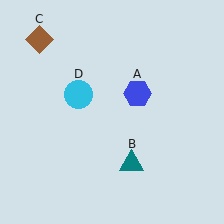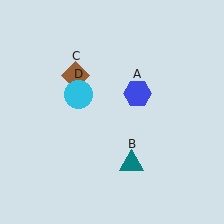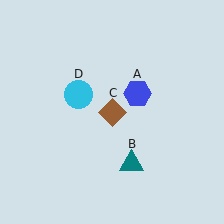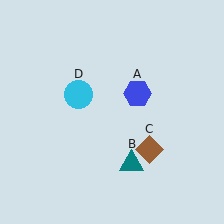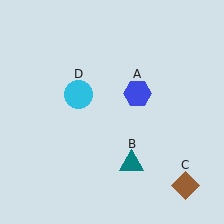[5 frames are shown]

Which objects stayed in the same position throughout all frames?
Blue hexagon (object A) and teal triangle (object B) and cyan circle (object D) remained stationary.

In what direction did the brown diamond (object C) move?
The brown diamond (object C) moved down and to the right.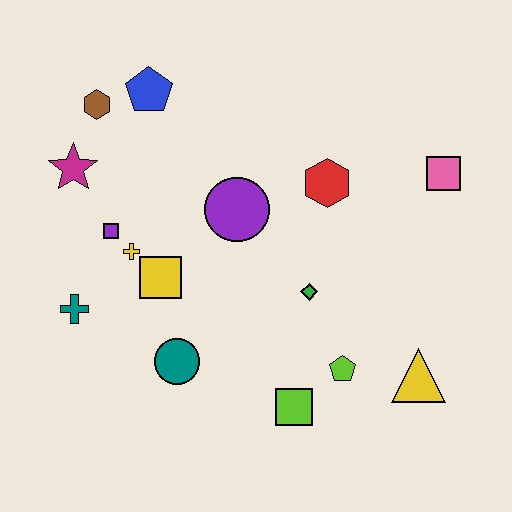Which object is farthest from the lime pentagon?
The brown hexagon is farthest from the lime pentagon.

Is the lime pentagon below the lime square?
No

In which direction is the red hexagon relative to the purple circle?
The red hexagon is to the right of the purple circle.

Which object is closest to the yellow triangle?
The lime pentagon is closest to the yellow triangle.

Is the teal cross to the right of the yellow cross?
No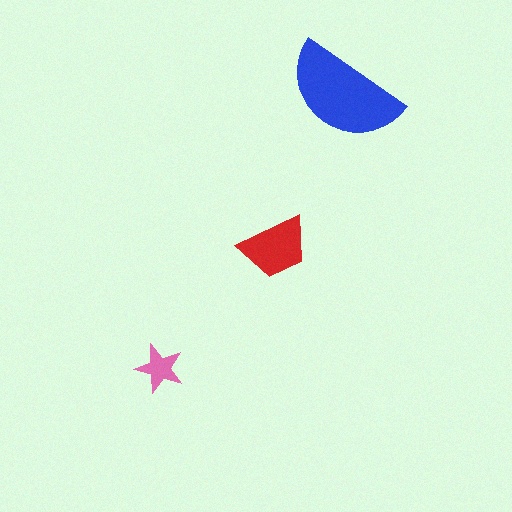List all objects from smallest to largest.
The pink star, the red trapezoid, the blue semicircle.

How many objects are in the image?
There are 3 objects in the image.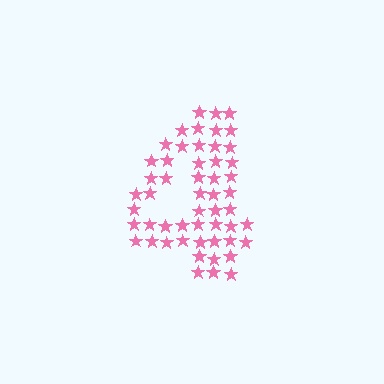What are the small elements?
The small elements are stars.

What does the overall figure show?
The overall figure shows the digit 4.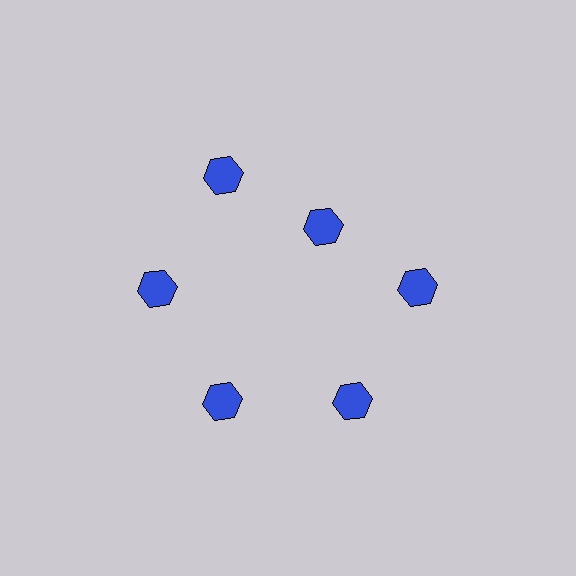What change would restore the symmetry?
The symmetry would be restored by moving it outward, back onto the ring so that all 6 hexagons sit at equal angles and equal distance from the center.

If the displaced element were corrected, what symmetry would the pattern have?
It would have 6-fold rotational symmetry — the pattern would map onto itself every 60 degrees.